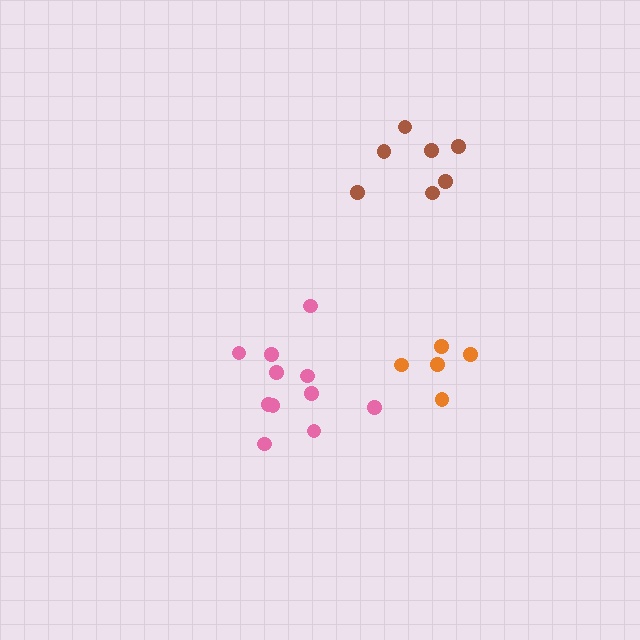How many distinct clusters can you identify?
There are 3 distinct clusters.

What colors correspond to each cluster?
The clusters are colored: pink, orange, brown.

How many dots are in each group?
Group 1: 11 dots, Group 2: 5 dots, Group 3: 7 dots (23 total).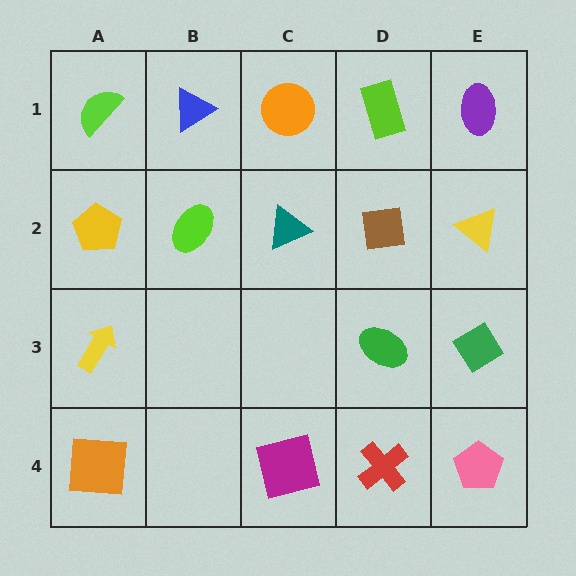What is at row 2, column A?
A yellow pentagon.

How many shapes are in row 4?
4 shapes.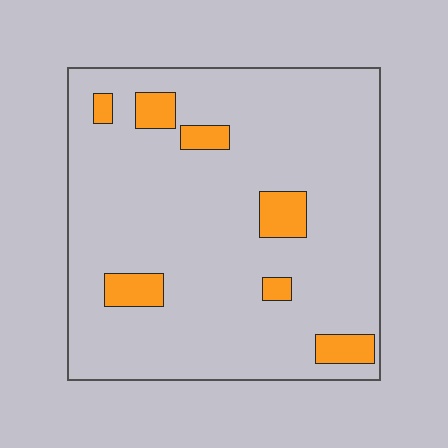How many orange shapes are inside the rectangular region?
7.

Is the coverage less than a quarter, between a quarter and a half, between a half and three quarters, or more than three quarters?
Less than a quarter.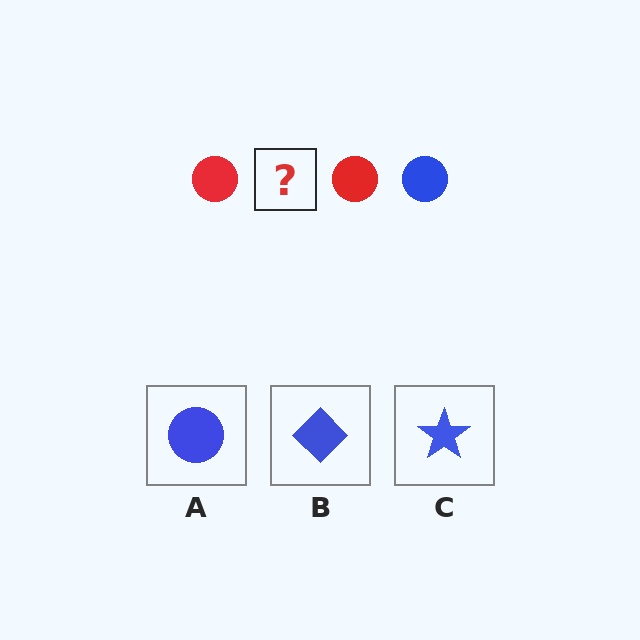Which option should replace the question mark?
Option A.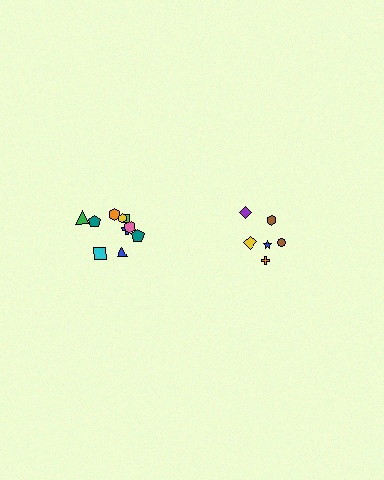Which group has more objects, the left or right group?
The left group.